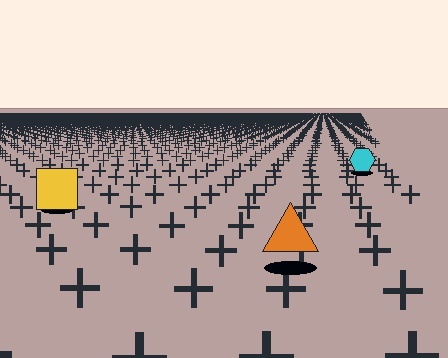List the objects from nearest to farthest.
From nearest to farthest: the orange triangle, the yellow square, the cyan hexagon.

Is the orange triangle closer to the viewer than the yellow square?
Yes. The orange triangle is closer — you can tell from the texture gradient: the ground texture is coarser near it.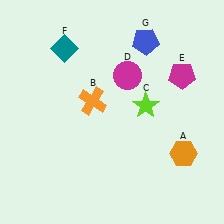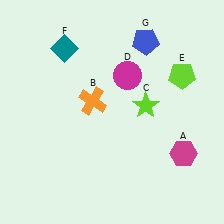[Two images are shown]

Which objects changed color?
A changed from orange to magenta. E changed from magenta to lime.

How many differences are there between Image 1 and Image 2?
There are 2 differences between the two images.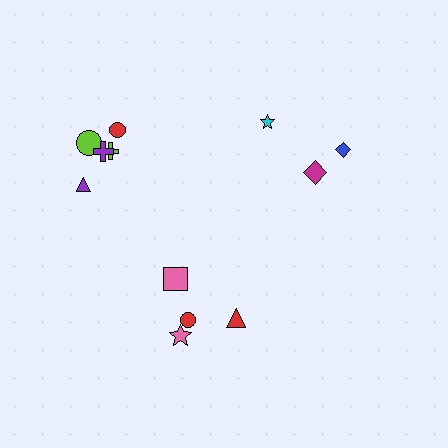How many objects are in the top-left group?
There are 5 objects.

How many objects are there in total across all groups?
There are 12 objects.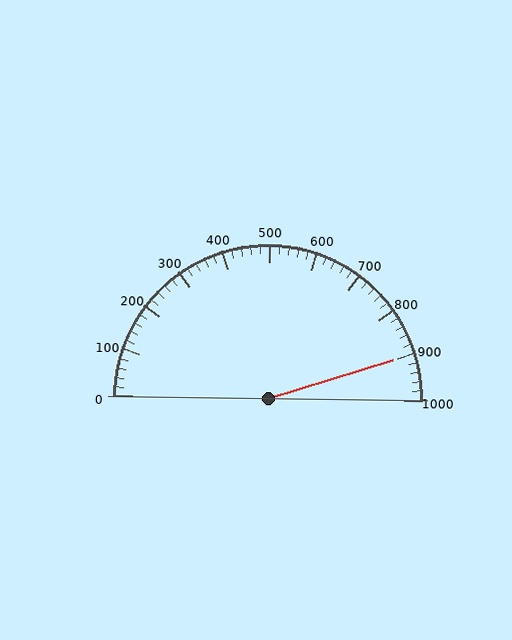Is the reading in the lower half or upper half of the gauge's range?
The reading is in the upper half of the range (0 to 1000).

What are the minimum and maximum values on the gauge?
The gauge ranges from 0 to 1000.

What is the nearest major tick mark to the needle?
The nearest major tick mark is 900.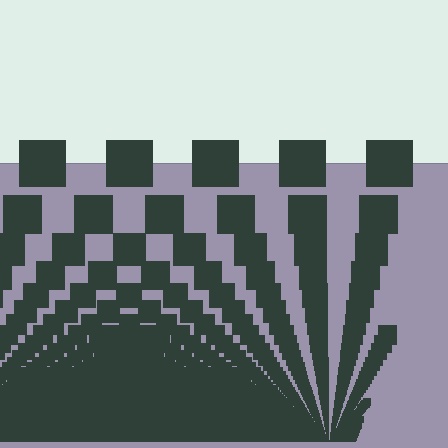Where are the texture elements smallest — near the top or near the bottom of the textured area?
Near the bottom.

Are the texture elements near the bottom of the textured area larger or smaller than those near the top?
Smaller. The gradient is inverted — elements near the bottom are smaller and denser.